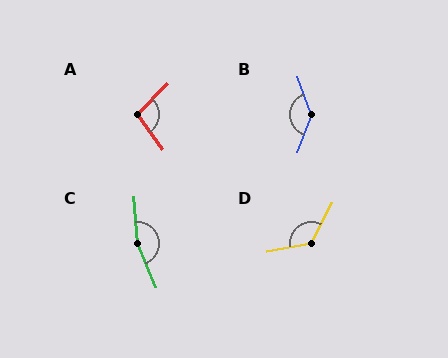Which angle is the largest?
C, at approximately 161 degrees.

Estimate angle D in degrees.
Approximately 127 degrees.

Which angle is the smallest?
A, at approximately 99 degrees.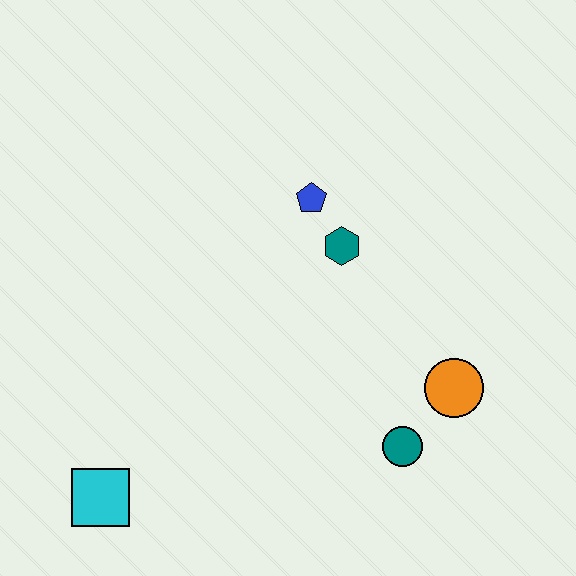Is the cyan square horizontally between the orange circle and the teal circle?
No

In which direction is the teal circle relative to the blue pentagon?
The teal circle is below the blue pentagon.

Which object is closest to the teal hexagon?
The blue pentagon is closest to the teal hexagon.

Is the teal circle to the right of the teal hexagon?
Yes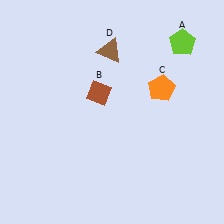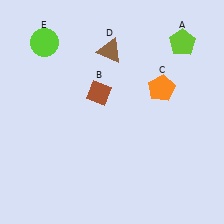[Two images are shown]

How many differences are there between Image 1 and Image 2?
There is 1 difference between the two images.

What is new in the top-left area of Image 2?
A lime circle (E) was added in the top-left area of Image 2.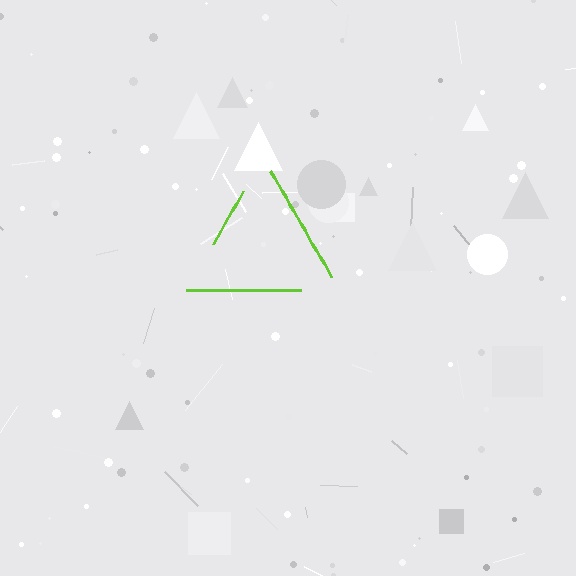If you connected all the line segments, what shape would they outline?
They would outline a triangle.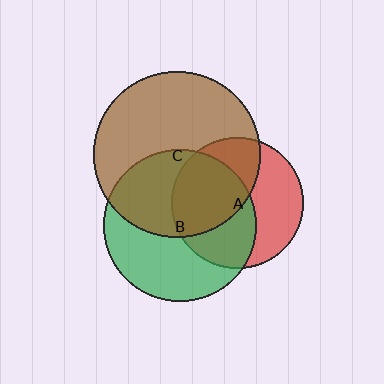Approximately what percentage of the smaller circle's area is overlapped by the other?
Approximately 55%.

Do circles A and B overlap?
Yes.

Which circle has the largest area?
Circle C (brown).